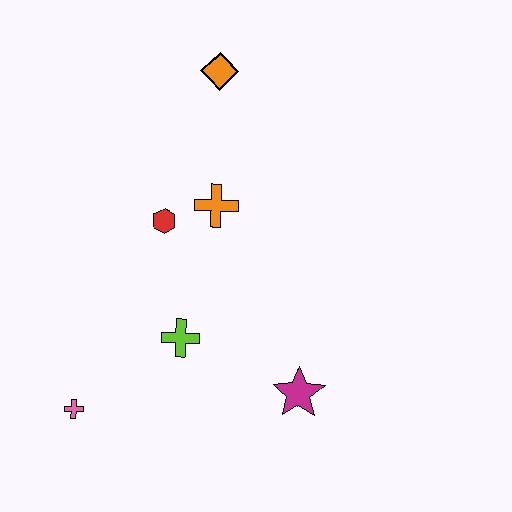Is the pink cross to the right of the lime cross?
No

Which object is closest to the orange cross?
The red hexagon is closest to the orange cross.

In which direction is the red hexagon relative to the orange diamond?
The red hexagon is below the orange diamond.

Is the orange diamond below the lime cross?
No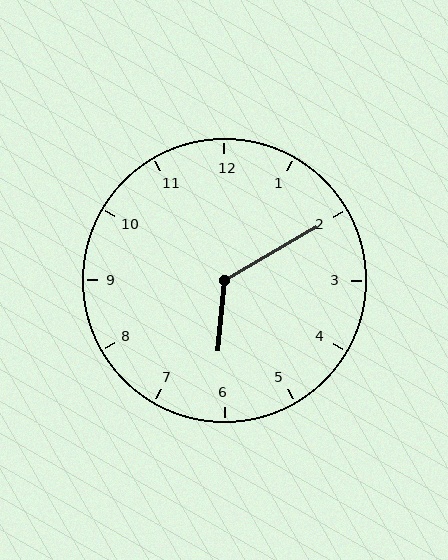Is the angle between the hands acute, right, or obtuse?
It is obtuse.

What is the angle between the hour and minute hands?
Approximately 125 degrees.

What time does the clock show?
6:10.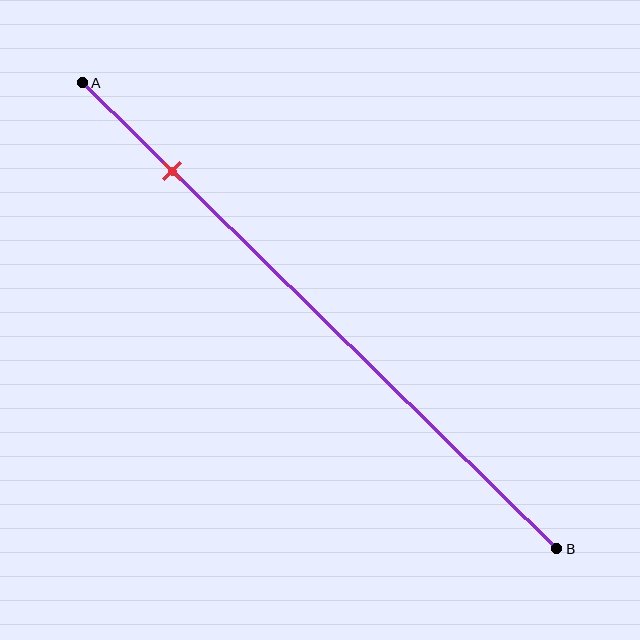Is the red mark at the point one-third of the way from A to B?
No, the mark is at about 20% from A, not at the 33% one-third point.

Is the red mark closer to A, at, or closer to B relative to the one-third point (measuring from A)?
The red mark is closer to point A than the one-third point of segment AB.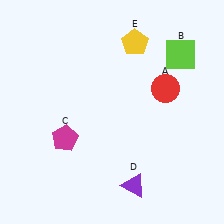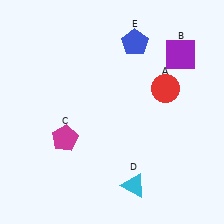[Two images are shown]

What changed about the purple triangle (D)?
In Image 1, D is purple. In Image 2, it changed to cyan.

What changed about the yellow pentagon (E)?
In Image 1, E is yellow. In Image 2, it changed to blue.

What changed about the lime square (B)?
In Image 1, B is lime. In Image 2, it changed to purple.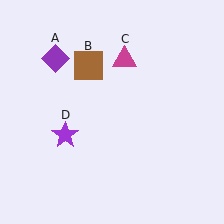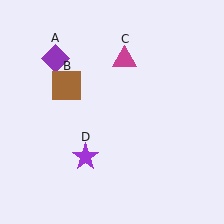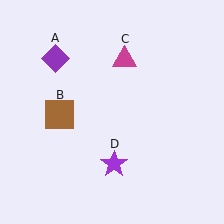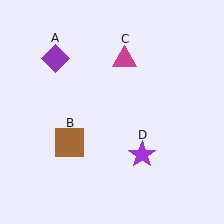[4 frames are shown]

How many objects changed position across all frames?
2 objects changed position: brown square (object B), purple star (object D).